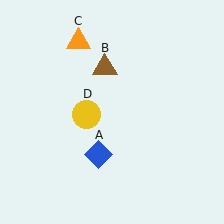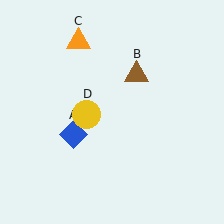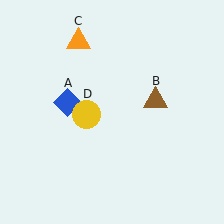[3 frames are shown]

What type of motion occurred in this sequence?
The blue diamond (object A), brown triangle (object B) rotated clockwise around the center of the scene.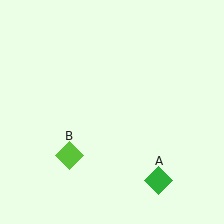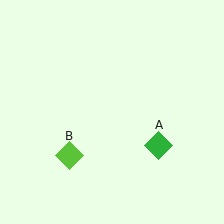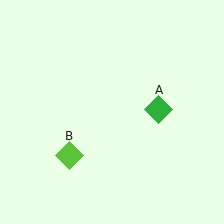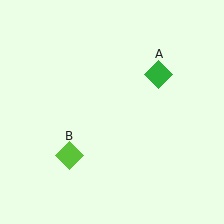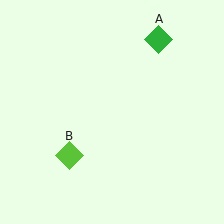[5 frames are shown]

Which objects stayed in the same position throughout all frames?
Lime diamond (object B) remained stationary.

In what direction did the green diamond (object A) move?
The green diamond (object A) moved up.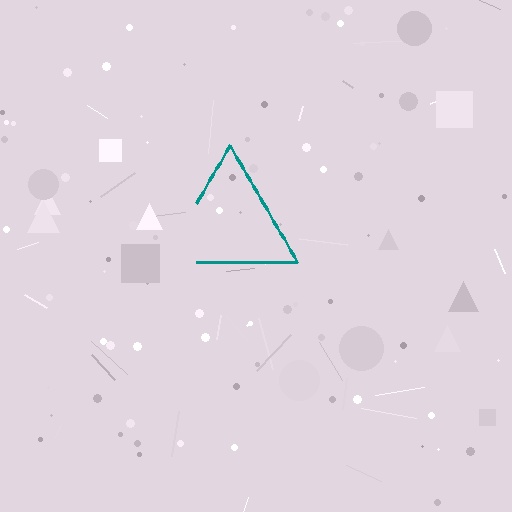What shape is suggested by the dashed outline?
The dashed outline suggests a triangle.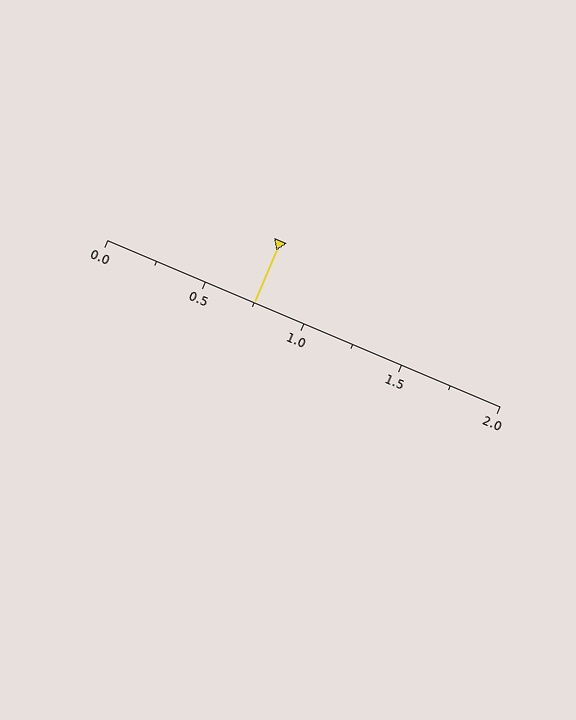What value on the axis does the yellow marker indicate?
The marker indicates approximately 0.75.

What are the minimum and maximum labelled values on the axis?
The axis runs from 0.0 to 2.0.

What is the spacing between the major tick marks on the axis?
The major ticks are spaced 0.5 apart.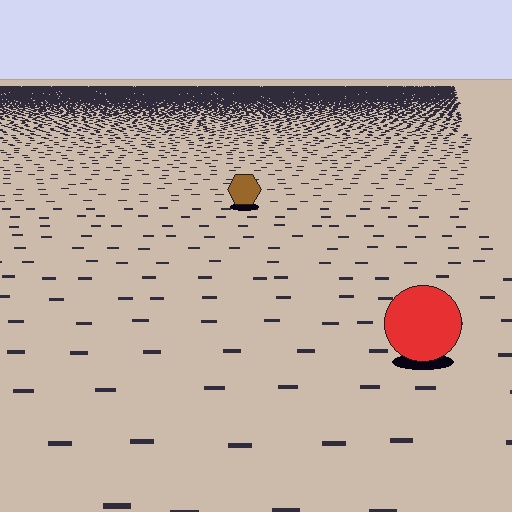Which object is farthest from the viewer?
The brown hexagon is farthest from the viewer. It appears smaller and the ground texture around it is denser.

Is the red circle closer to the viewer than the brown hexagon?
Yes. The red circle is closer — you can tell from the texture gradient: the ground texture is coarser near it.